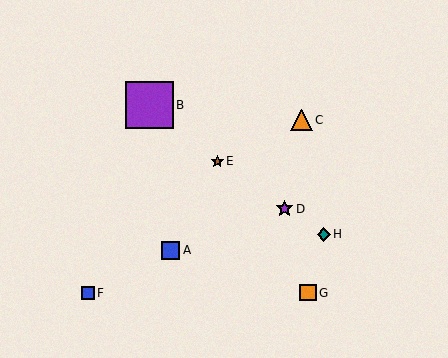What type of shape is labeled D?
Shape D is a purple star.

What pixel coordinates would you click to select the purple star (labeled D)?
Click at (285, 209) to select the purple star D.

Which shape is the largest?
The purple square (labeled B) is the largest.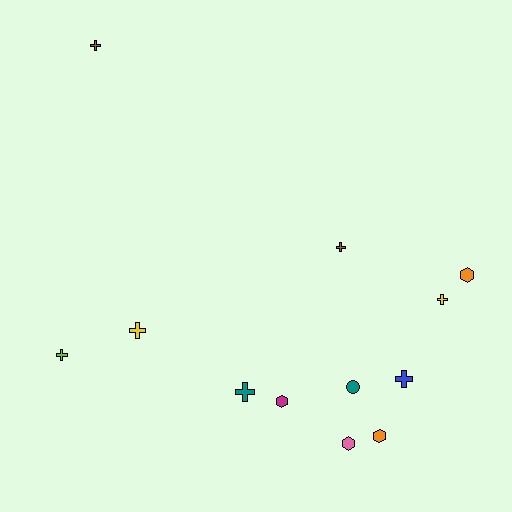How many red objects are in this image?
There are no red objects.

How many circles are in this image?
There is 1 circle.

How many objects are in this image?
There are 12 objects.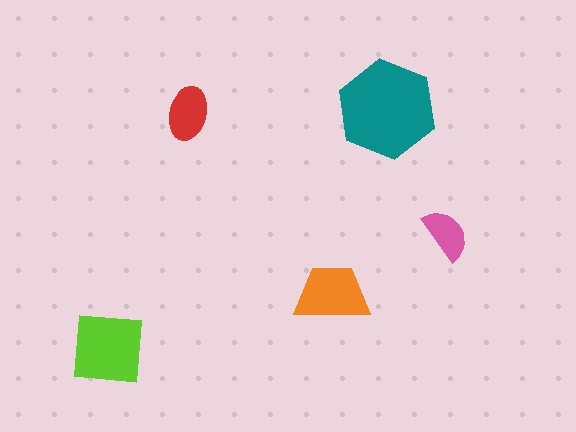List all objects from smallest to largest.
The pink semicircle, the red ellipse, the orange trapezoid, the lime square, the teal hexagon.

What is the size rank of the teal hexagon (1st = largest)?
1st.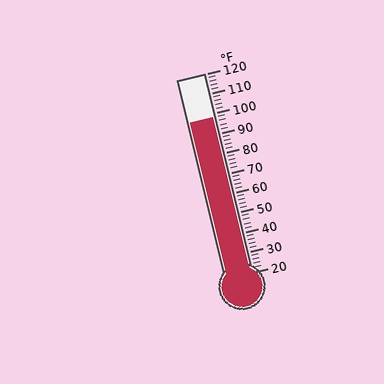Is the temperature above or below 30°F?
The temperature is above 30°F.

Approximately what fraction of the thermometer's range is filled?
The thermometer is filled to approximately 80% of its range.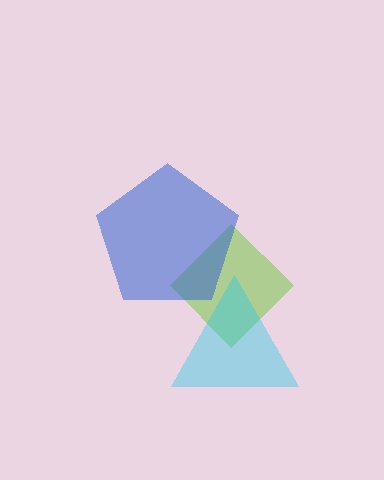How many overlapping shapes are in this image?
There are 3 overlapping shapes in the image.